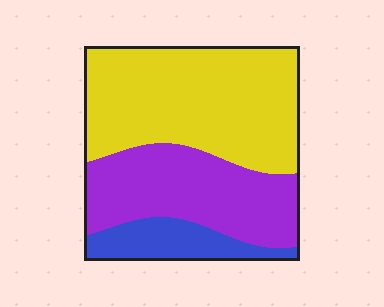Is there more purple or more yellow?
Yellow.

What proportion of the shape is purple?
Purple takes up about one third (1/3) of the shape.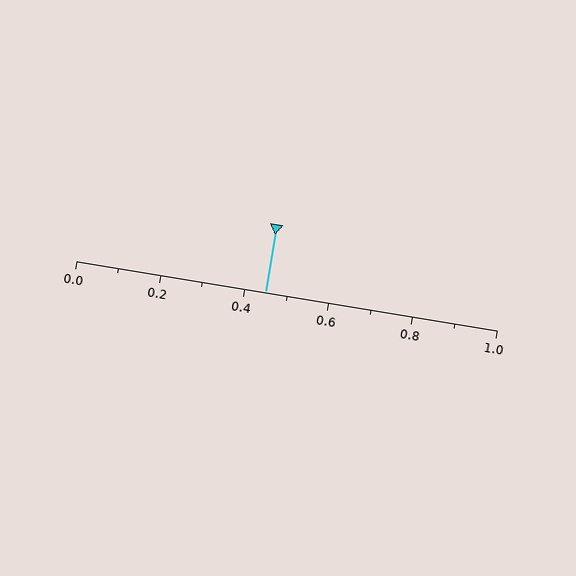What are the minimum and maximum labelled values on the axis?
The axis runs from 0.0 to 1.0.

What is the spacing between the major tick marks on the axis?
The major ticks are spaced 0.2 apart.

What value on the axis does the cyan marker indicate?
The marker indicates approximately 0.45.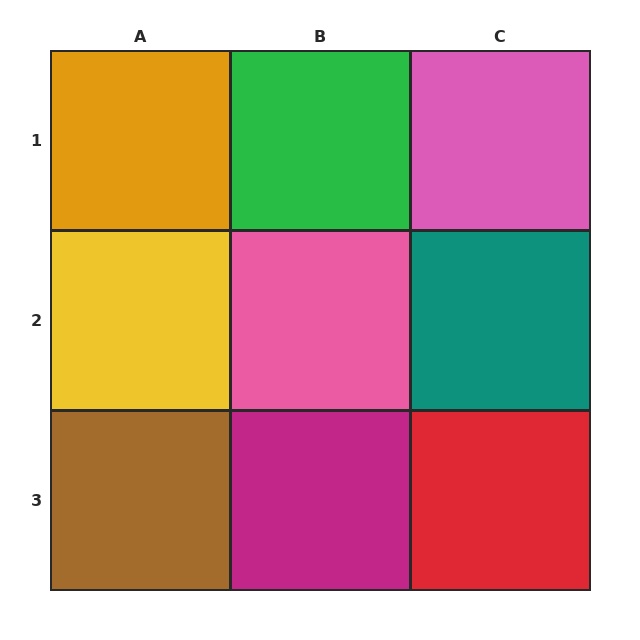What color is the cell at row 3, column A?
Brown.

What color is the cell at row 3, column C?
Red.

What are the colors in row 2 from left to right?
Yellow, pink, teal.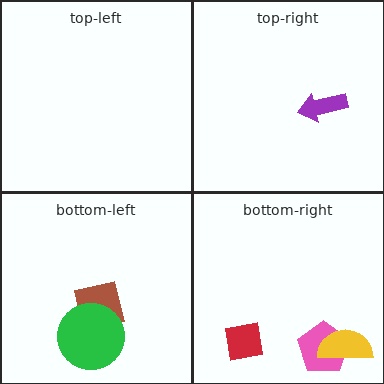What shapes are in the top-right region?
The purple arrow.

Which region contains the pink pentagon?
The bottom-right region.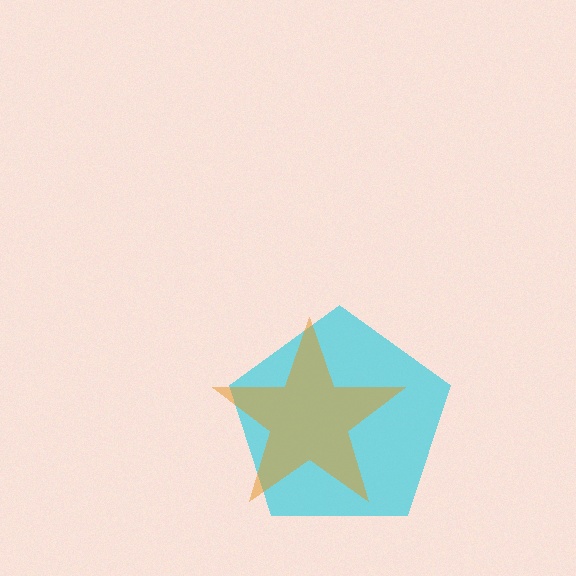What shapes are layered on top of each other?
The layered shapes are: a cyan pentagon, an orange star.